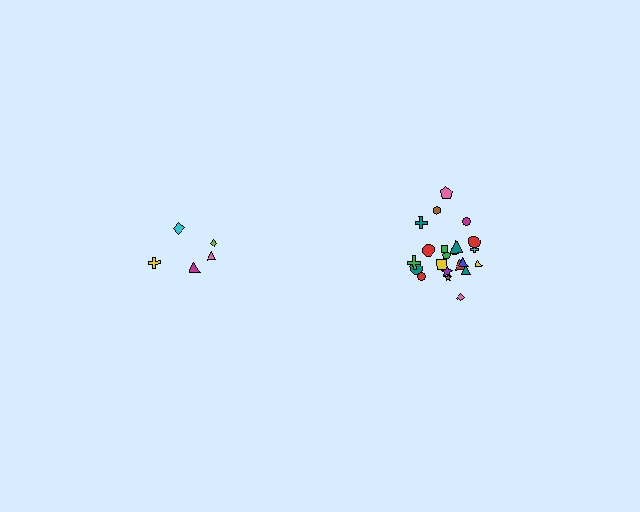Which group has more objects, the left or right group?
The right group.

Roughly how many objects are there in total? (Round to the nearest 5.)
Roughly 25 objects in total.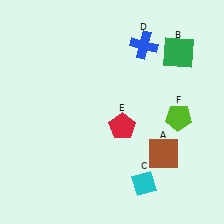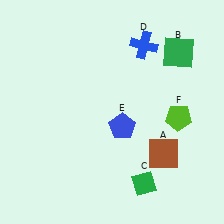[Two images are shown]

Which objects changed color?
C changed from cyan to green. E changed from red to blue.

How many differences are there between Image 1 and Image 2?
There are 2 differences between the two images.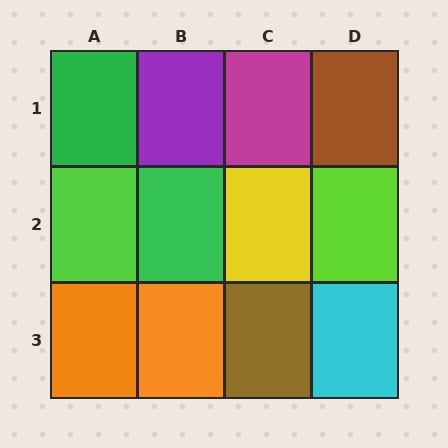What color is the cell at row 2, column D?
Lime.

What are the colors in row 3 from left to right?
Orange, orange, brown, cyan.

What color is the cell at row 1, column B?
Purple.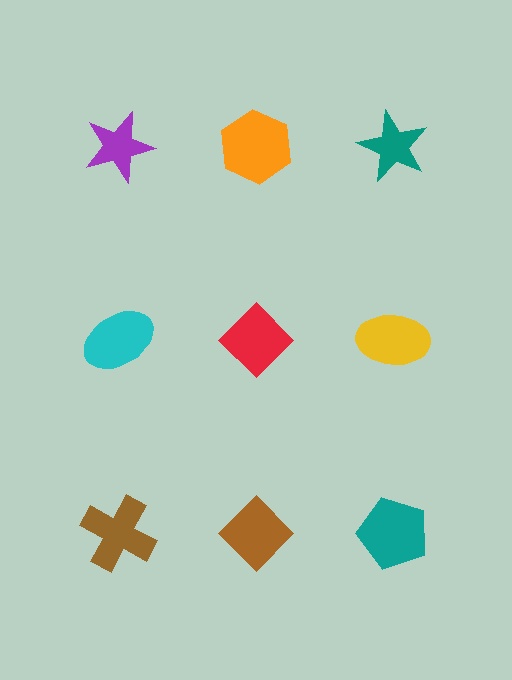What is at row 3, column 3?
A teal pentagon.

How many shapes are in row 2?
3 shapes.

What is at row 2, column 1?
A cyan ellipse.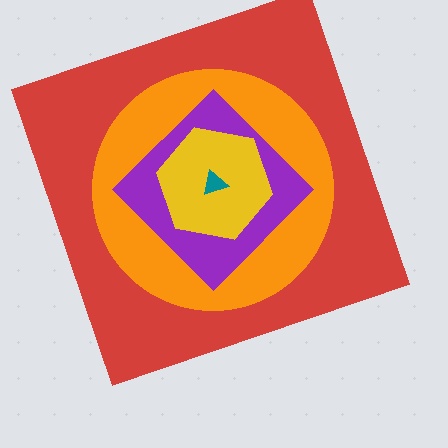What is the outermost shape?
The red square.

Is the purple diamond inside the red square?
Yes.